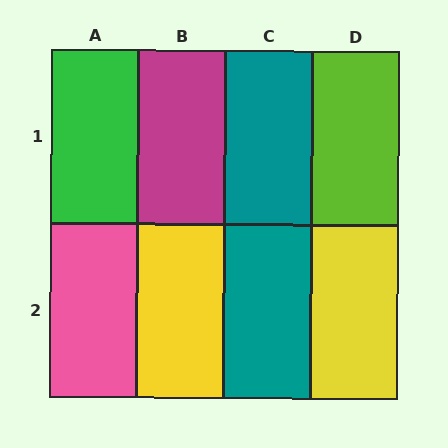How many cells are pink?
1 cell is pink.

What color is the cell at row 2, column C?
Teal.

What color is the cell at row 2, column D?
Yellow.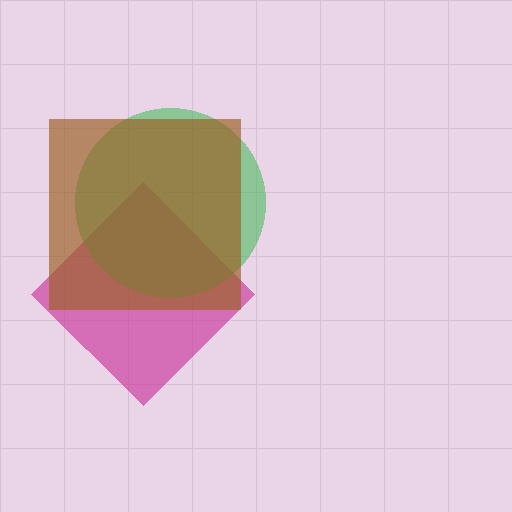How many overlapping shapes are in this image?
There are 3 overlapping shapes in the image.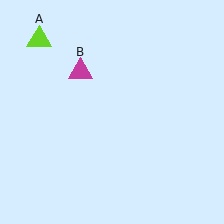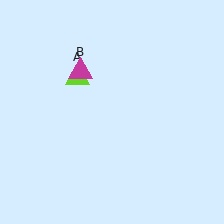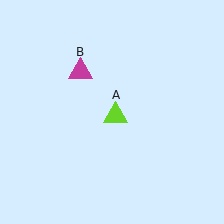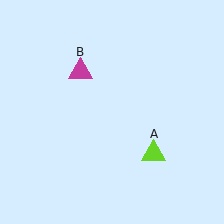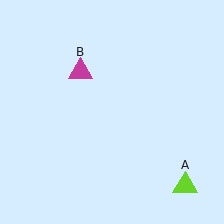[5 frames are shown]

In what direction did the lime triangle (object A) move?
The lime triangle (object A) moved down and to the right.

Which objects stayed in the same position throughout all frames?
Magenta triangle (object B) remained stationary.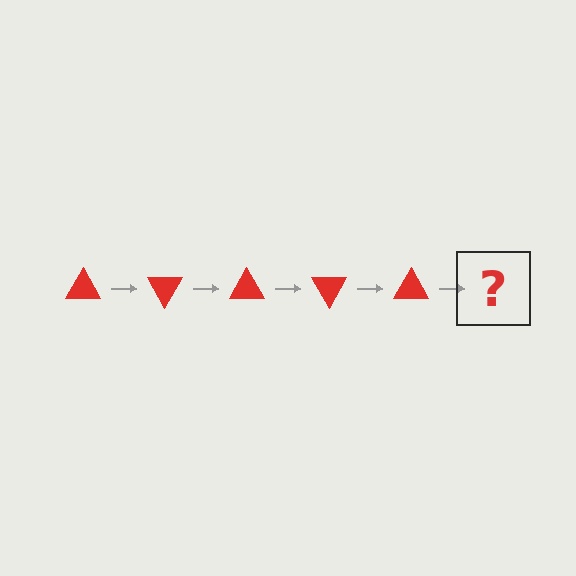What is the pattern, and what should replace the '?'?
The pattern is that the triangle rotates 60 degrees each step. The '?' should be a red triangle rotated 300 degrees.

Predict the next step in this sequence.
The next step is a red triangle rotated 300 degrees.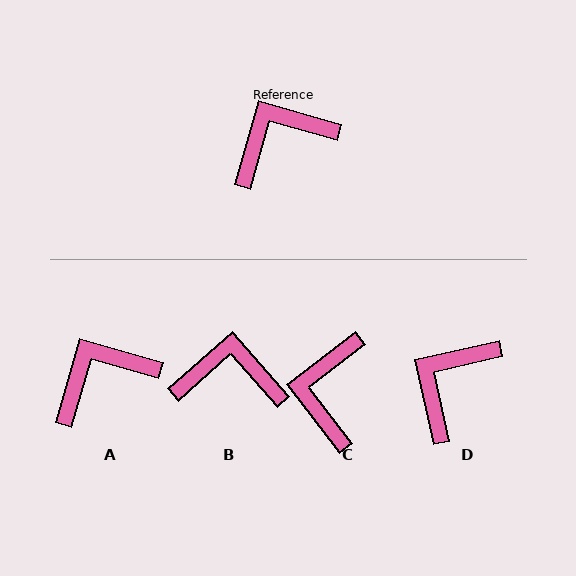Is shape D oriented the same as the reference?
No, it is off by about 29 degrees.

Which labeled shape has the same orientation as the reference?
A.